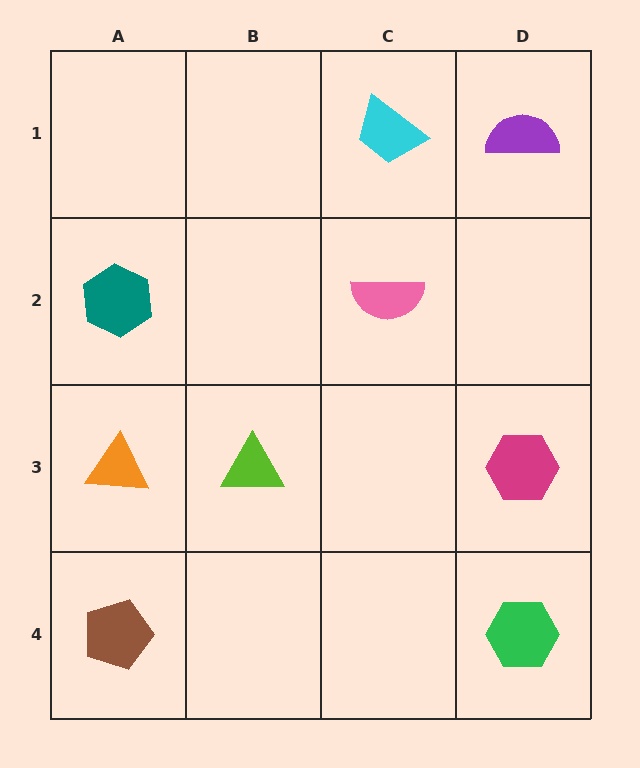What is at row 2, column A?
A teal hexagon.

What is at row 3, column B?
A lime triangle.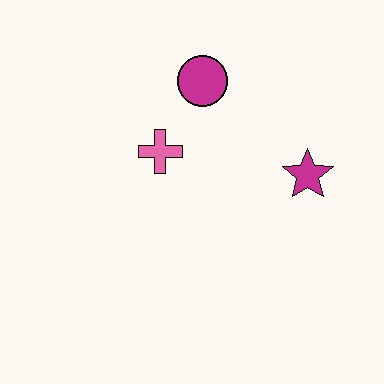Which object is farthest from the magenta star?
The pink cross is farthest from the magenta star.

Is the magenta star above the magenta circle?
No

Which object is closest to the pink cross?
The magenta circle is closest to the pink cross.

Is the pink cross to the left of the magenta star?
Yes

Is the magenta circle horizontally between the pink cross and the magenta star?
Yes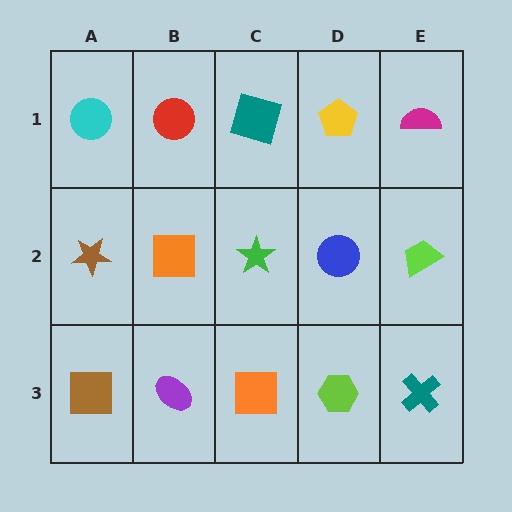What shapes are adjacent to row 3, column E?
A lime trapezoid (row 2, column E), a lime hexagon (row 3, column D).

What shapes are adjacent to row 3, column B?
An orange square (row 2, column B), a brown square (row 3, column A), an orange square (row 3, column C).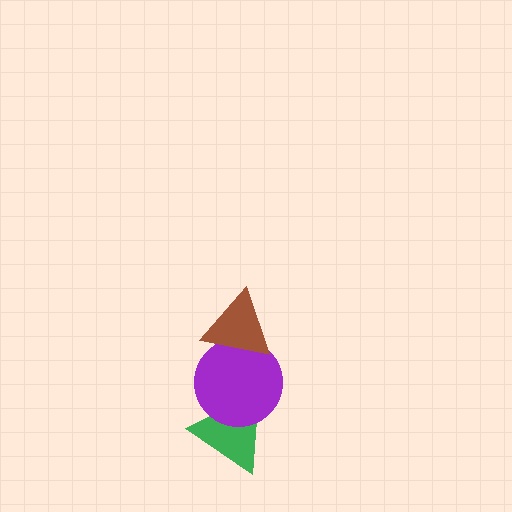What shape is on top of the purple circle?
The brown triangle is on top of the purple circle.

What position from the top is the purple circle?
The purple circle is 2nd from the top.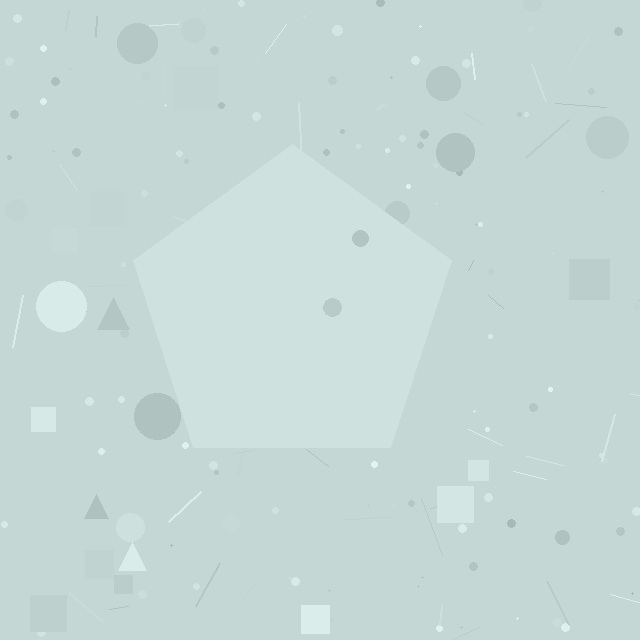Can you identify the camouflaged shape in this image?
The camouflaged shape is a pentagon.